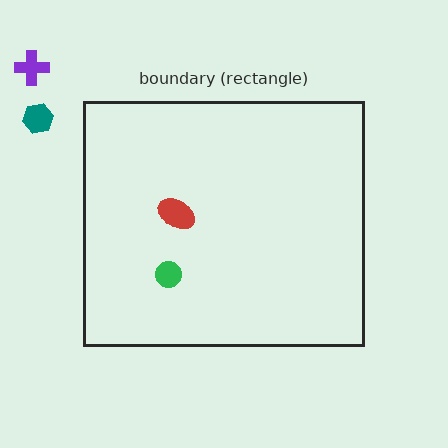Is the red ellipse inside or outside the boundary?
Inside.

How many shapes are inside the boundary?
2 inside, 2 outside.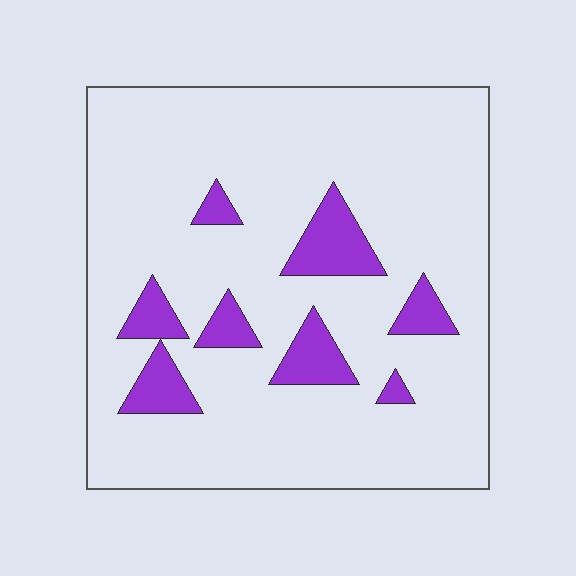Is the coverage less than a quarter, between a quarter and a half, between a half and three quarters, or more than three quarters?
Less than a quarter.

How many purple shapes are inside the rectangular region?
8.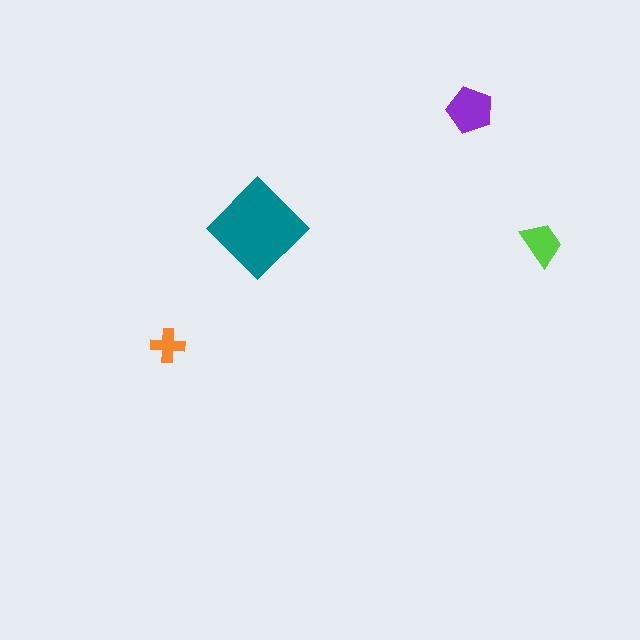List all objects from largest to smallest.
The teal diamond, the purple pentagon, the lime trapezoid, the orange cross.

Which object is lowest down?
The orange cross is bottommost.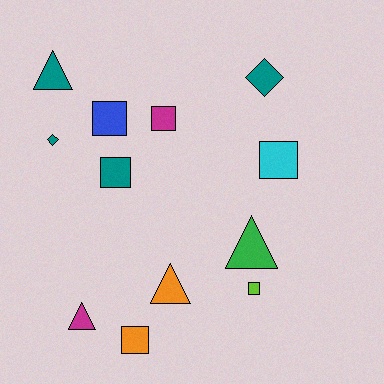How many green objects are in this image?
There is 1 green object.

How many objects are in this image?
There are 12 objects.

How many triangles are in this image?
There are 4 triangles.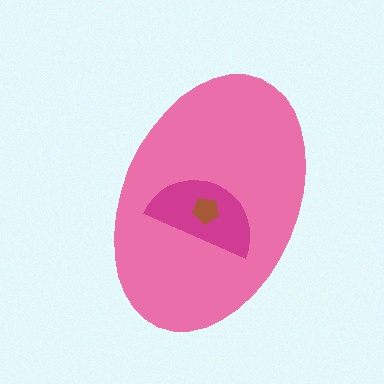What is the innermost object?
The brown pentagon.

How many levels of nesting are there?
3.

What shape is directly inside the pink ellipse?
The magenta semicircle.